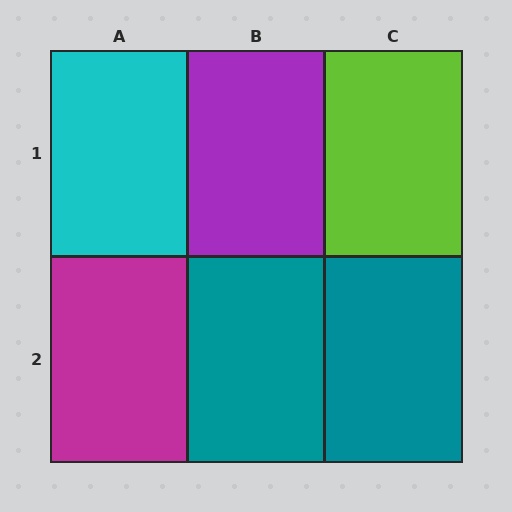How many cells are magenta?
1 cell is magenta.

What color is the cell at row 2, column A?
Magenta.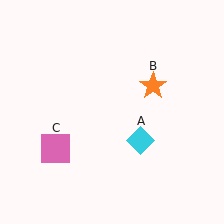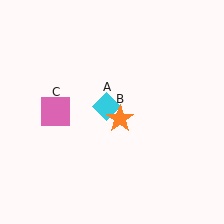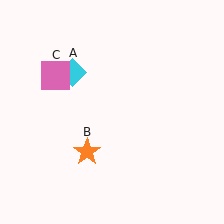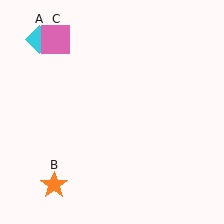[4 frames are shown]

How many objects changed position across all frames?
3 objects changed position: cyan diamond (object A), orange star (object B), pink square (object C).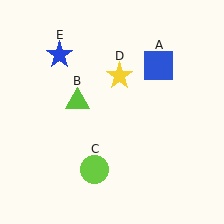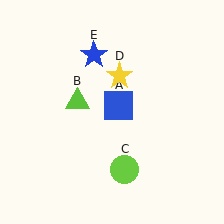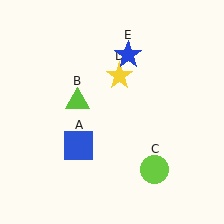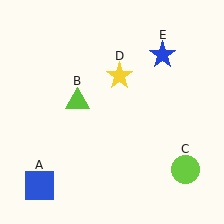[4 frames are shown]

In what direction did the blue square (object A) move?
The blue square (object A) moved down and to the left.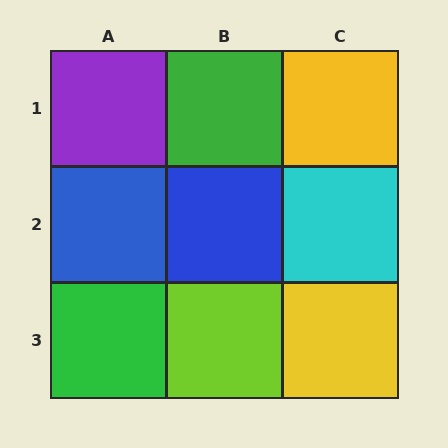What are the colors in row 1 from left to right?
Purple, green, yellow.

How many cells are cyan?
1 cell is cyan.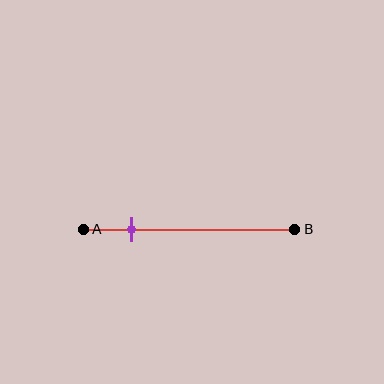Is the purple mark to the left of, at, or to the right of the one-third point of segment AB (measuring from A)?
The purple mark is to the left of the one-third point of segment AB.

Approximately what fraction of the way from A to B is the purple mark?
The purple mark is approximately 25% of the way from A to B.